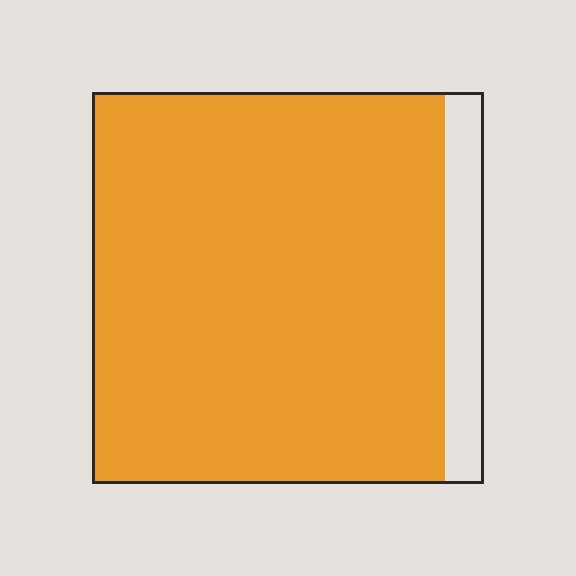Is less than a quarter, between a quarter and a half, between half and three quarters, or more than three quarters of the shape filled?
More than three quarters.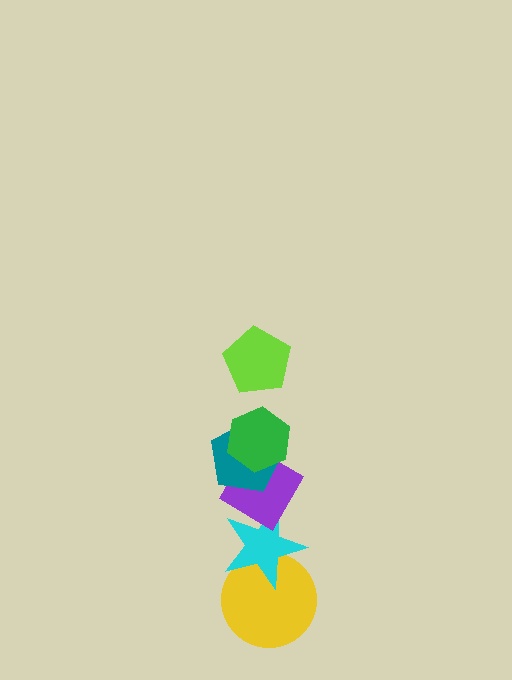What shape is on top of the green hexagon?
The lime pentagon is on top of the green hexagon.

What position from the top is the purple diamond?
The purple diamond is 4th from the top.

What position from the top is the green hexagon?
The green hexagon is 2nd from the top.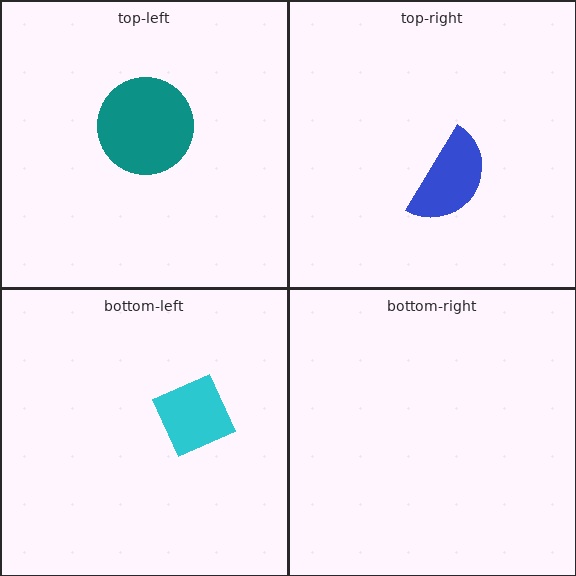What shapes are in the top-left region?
The teal circle.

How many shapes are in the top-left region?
1.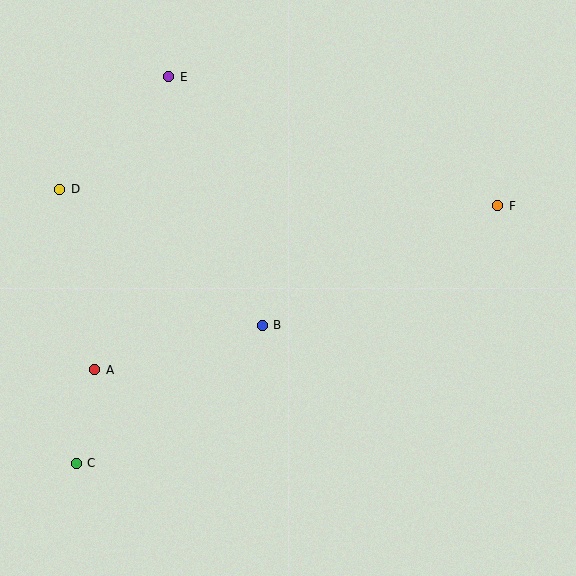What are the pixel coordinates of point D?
Point D is at (60, 189).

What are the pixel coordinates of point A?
Point A is at (95, 370).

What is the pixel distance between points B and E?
The distance between B and E is 266 pixels.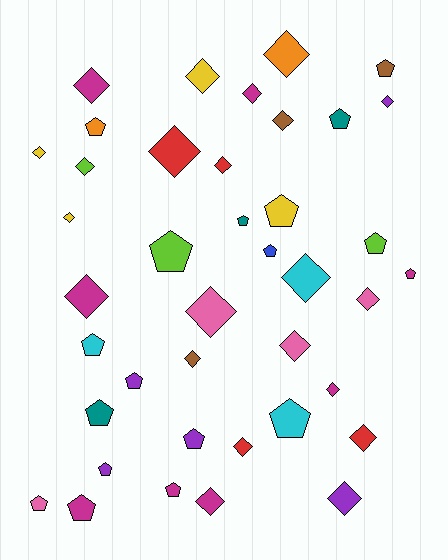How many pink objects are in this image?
There are 4 pink objects.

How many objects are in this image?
There are 40 objects.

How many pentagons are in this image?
There are 18 pentagons.